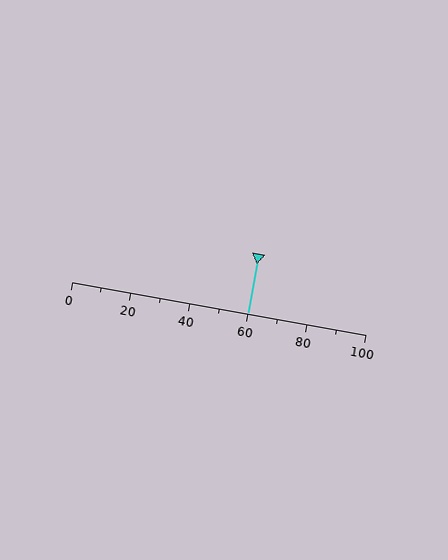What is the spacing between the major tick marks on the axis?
The major ticks are spaced 20 apart.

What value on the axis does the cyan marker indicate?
The marker indicates approximately 60.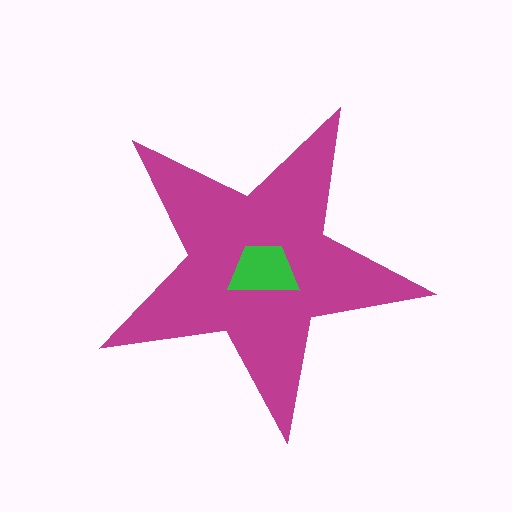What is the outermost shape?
The magenta star.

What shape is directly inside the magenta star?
The green trapezoid.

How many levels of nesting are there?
2.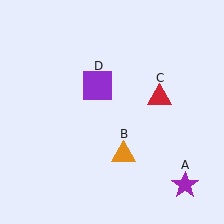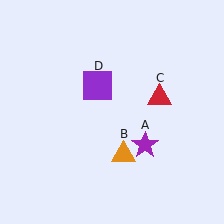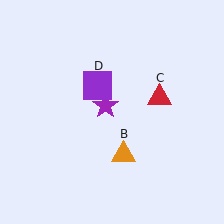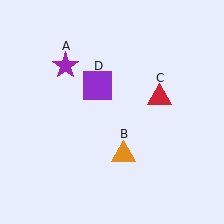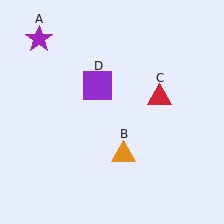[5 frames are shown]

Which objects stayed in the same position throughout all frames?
Orange triangle (object B) and red triangle (object C) and purple square (object D) remained stationary.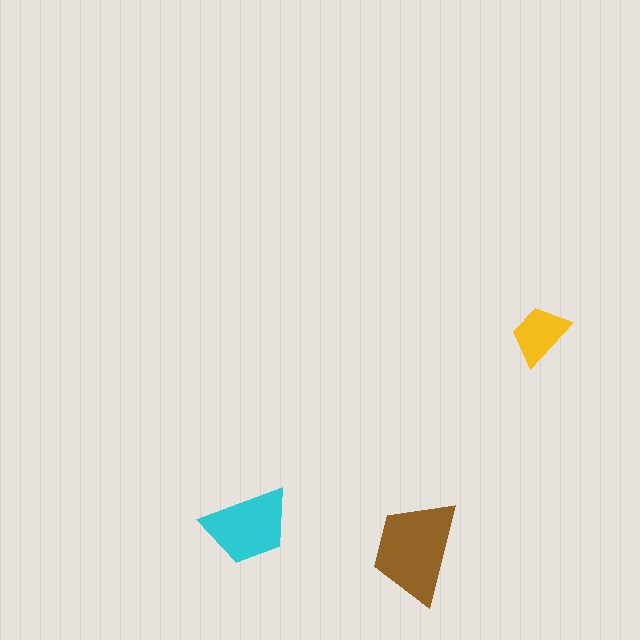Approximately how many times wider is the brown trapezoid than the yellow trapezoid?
About 1.5 times wider.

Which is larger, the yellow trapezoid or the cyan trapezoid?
The cyan one.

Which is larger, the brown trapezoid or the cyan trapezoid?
The brown one.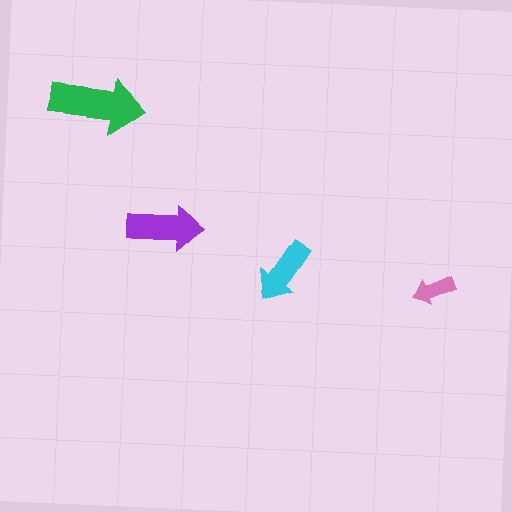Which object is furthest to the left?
The green arrow is leftmost.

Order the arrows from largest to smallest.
the green one, the purple one, the cyan one, the pink one.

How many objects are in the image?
There are 4 objects in the image.